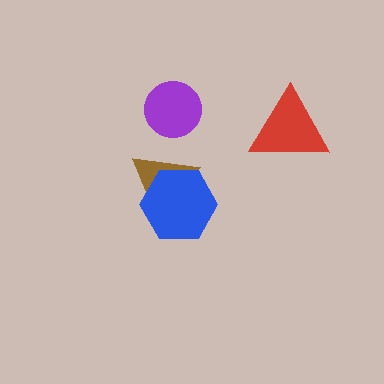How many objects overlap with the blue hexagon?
1 object overlaps with the blue hexagon.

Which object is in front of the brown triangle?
The blue hexagon is in front of the brown triangle.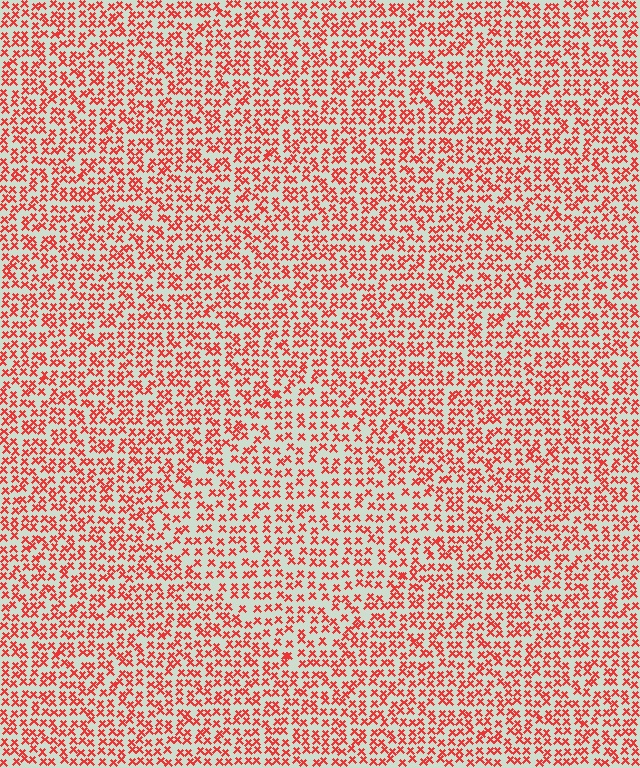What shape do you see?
I see a diamond.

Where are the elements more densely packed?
The elements are more densely packed outside the diamond boundary.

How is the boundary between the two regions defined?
The boundary is defined by a change in element density (approximately 1.4x ratio). All elements are the same color, size, and shape.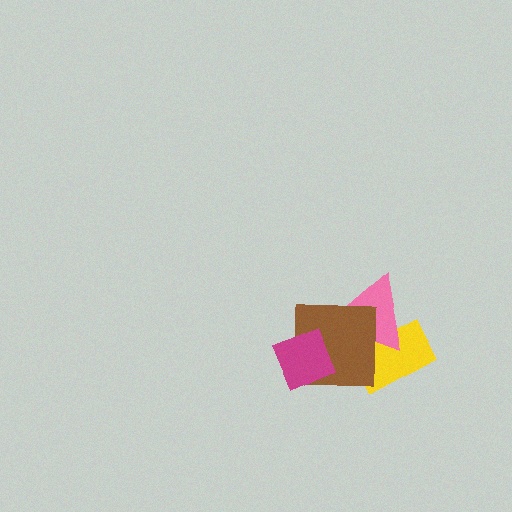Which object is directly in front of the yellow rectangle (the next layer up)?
The pink triangle is directly in front of the yellow rectangle.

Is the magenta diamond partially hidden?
No, no other shape covers it.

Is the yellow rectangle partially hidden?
Yes, it is partially covered by another shape.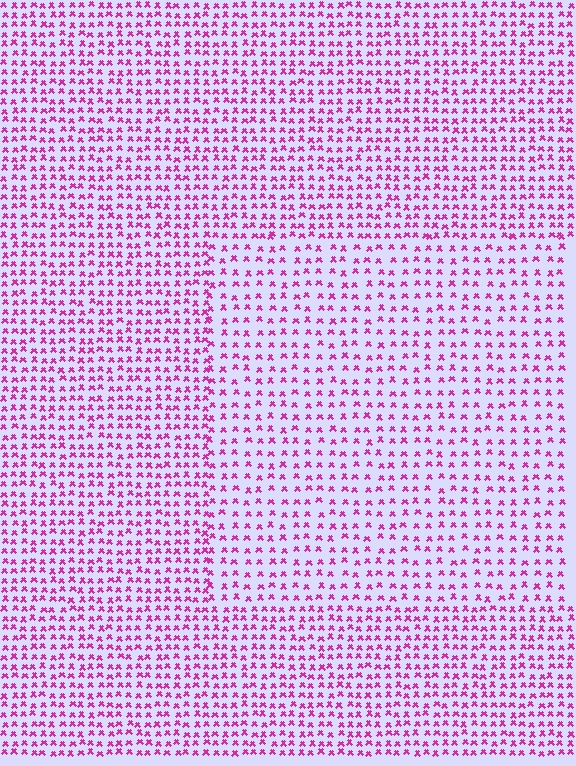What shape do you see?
I see a rectangle.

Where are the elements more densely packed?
The elements are more densely packed outside the rectangle boundary.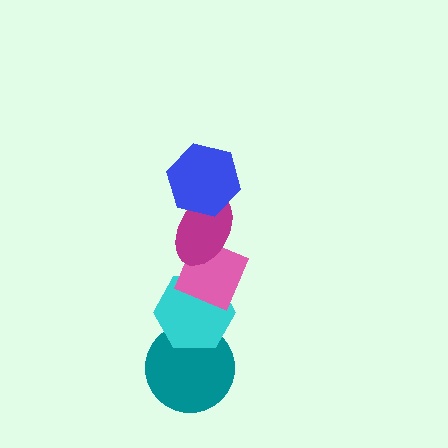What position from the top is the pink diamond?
The pink diamond is 3rd from the top.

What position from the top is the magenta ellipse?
The magenta ellipse is 2nd from the top.